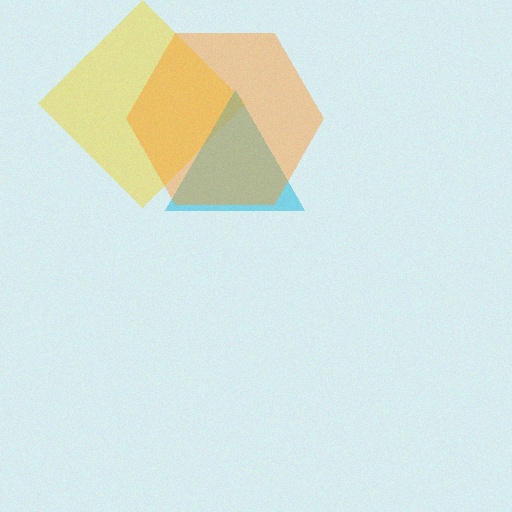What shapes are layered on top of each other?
The layered shapes are: a yellow diamond, a cyan triangle, an orange hexagon.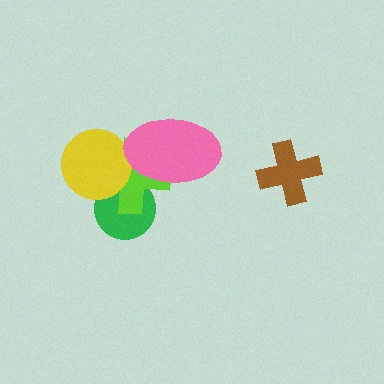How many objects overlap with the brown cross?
0 objects overlap with the brown cross.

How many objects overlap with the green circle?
2 objects overlap with the green circle.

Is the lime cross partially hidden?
Yes, it is partially covered by another shape.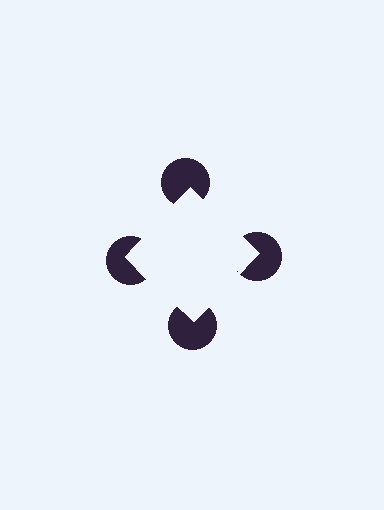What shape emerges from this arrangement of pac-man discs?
An illusory square — its edges are inferred from the aligned wedge cuts in the pac-man discs, not physically drawn.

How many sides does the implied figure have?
4 sides.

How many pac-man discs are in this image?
There are 4 — one at each vertex of the illusory square.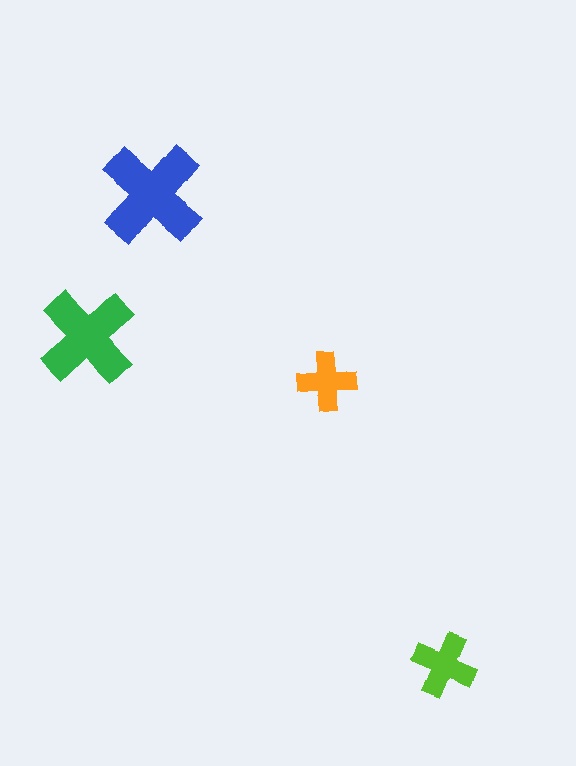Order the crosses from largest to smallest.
the blue one, the green one, the lime one, the orange one.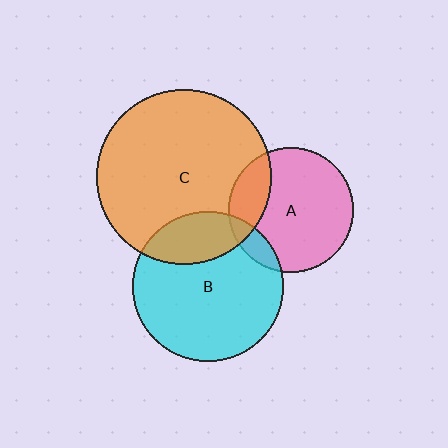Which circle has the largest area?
Circle C (orange).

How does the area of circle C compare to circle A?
Approximately 2.0 times.